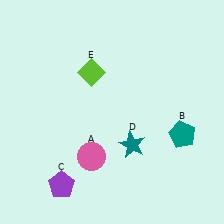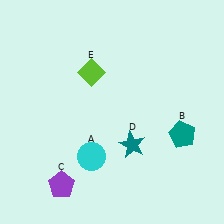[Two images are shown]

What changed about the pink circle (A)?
In Image 1, A is pink. In Image 2, it changed to cyan.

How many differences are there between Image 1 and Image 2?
There is 1 difference between the two images.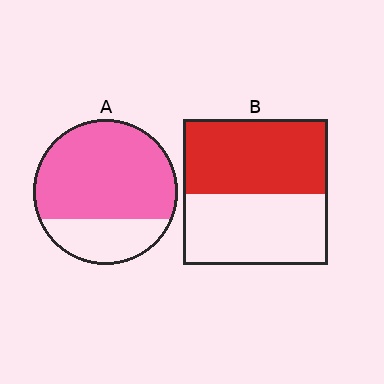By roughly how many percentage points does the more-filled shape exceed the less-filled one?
By roughly 20 percentage points (A over B).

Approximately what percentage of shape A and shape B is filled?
A is approximately 75% and B is approximately 50%.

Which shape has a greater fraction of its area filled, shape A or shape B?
Shape A.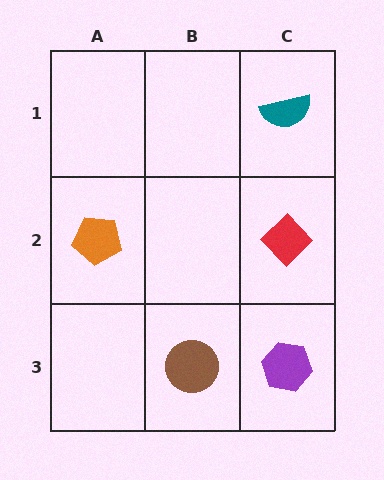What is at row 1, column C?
A teal semicircle.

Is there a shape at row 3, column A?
No, that cell is empty.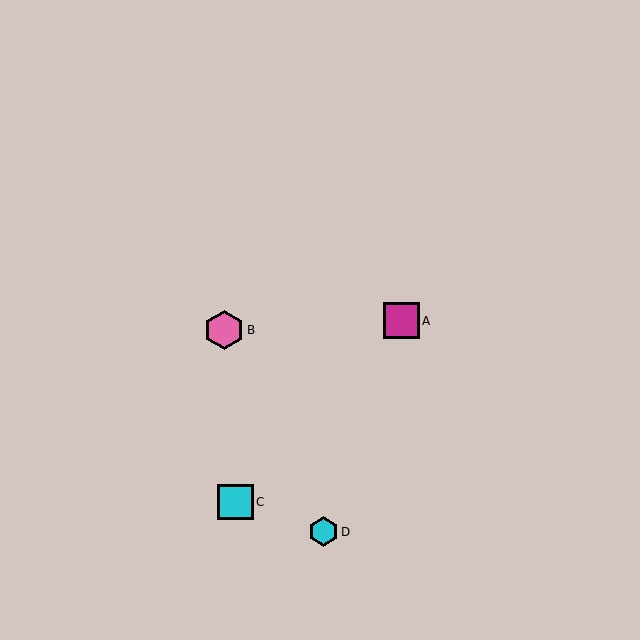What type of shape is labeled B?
Shape B is a pink hexagon.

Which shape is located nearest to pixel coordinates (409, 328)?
The magenta square (labeled A) at (401, 321) is nearest to that location.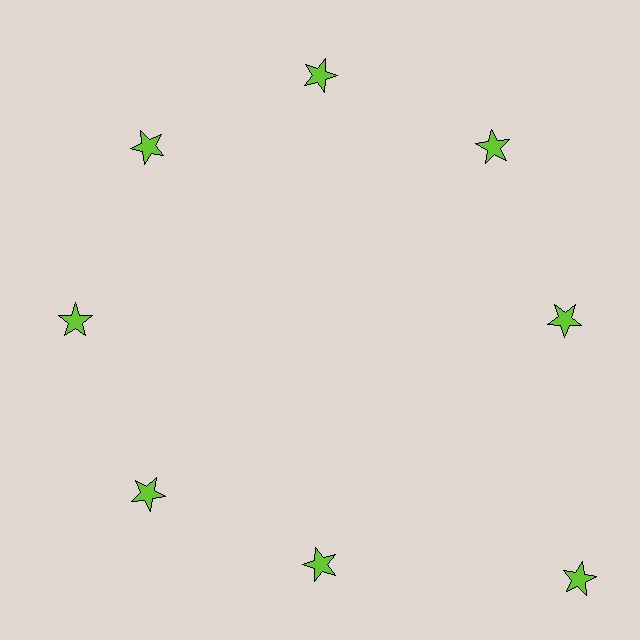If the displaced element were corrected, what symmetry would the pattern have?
It would have 8-fold rotational symmetry — the pattern would map onto itself every 45 degrees.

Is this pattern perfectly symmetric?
No. The 8 lime stars are arranged in a ring, but one element near the 4 o'clock position is pushed outward from the center, breaking the 8-fold rotational symmetry.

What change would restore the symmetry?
The symmetry would be restored by moving it inward, back onto the ring so that all 8 stars sit at equal angles and equal distance from the center.